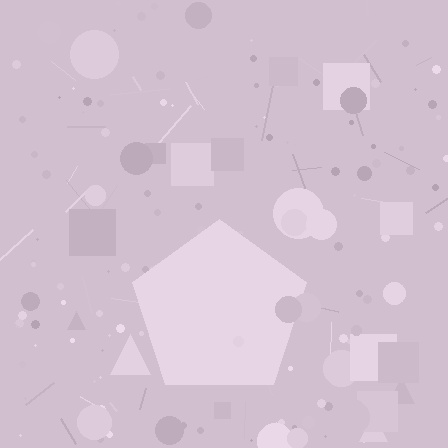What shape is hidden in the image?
A pentagon is hidden in the image.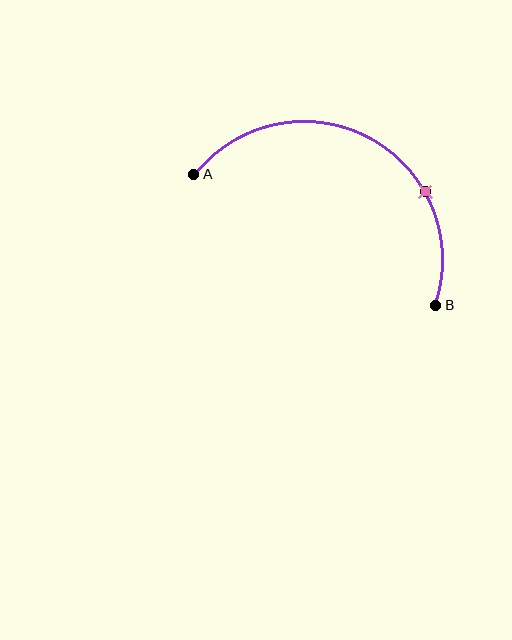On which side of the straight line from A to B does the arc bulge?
The arc bulges above the straight line connecting A and B.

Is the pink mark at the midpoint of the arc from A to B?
No. The pink mark lies on the arc but is closer to endpoint B. The arc midpoint would be at the point on the curve equidistant along the arc from both A and B.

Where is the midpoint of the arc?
The arc midpoint is the point on the curve farthest from the straight line joining A and B. It sits above that line.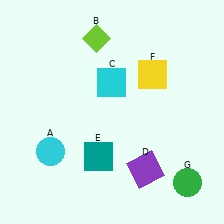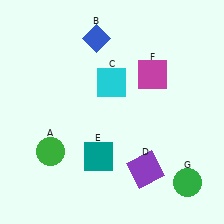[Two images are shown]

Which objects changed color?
A changed from cyan to green. B changed from lime to blue. F changed from yellow to magenta.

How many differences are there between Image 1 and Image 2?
There are 3 differences between the two images.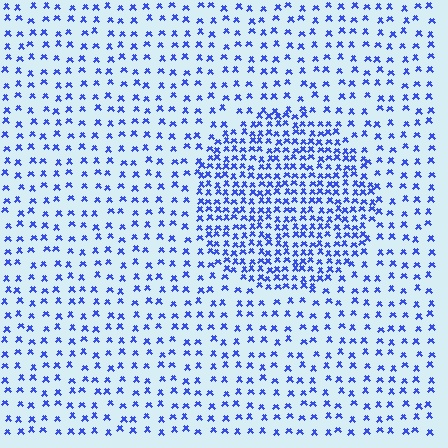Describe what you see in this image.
The image contains small blue elements arranged at two different densities. A circle-shaped region is visible where the elements are more densely packed than the surrounding area.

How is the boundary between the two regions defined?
The boundary is defined by a change in element density (approximately 2.3x ratio). All elements are the same color, size, and shape.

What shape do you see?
I see a circle.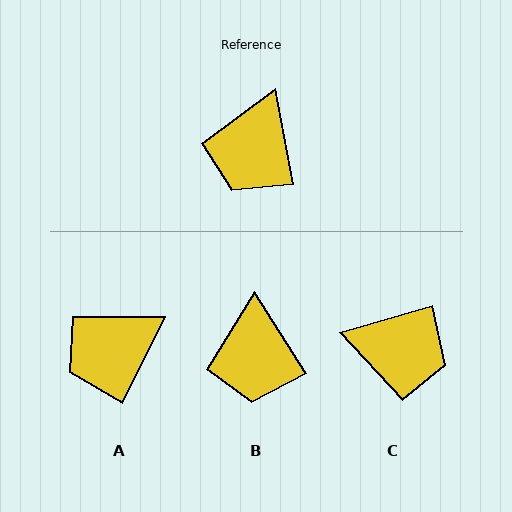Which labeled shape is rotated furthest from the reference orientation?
C, about 96 degrees away.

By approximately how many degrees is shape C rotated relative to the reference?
Approximately 96 degrees counter-clockwise.